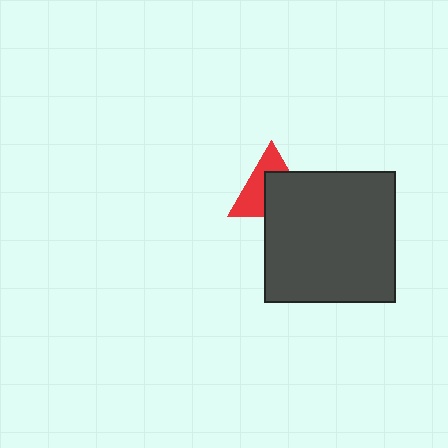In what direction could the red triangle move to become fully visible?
The red triangle could move toward the upper-left. That would shift it out from behind the dark gray square entirely.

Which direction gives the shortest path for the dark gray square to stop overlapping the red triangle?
Moving toward the lower-right gives the shortest separation.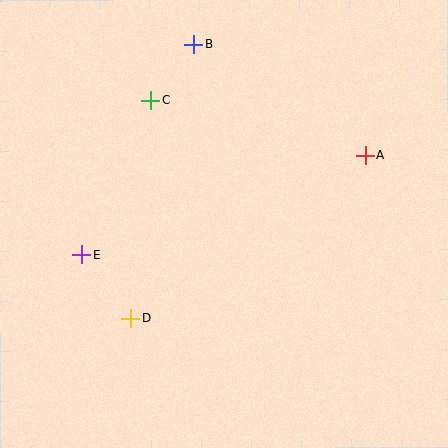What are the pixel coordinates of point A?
Point A is at (365, 155).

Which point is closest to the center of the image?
Point D at (131, 319) is closest to the center.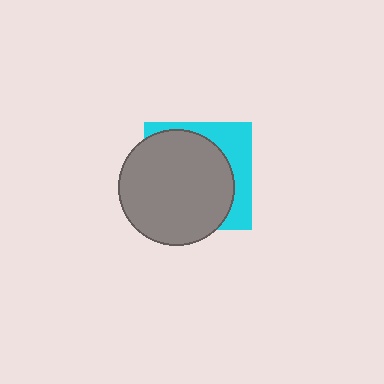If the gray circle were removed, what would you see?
You would see the complete cyan square.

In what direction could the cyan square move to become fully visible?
The cyan square could move toward the upper-right. That would shift it out from behind the gray circle entirely.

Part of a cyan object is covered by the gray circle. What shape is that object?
It is a square.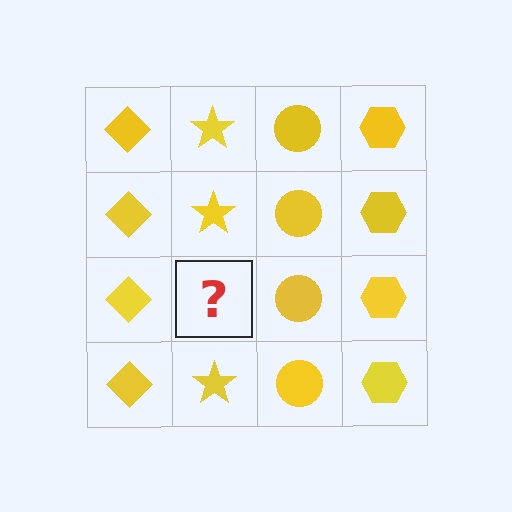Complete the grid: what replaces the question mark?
The question mark should be replaced with a yellow star.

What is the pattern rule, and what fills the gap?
The rule is that each column has a consistent shape. The gap should be filled with a yellow star.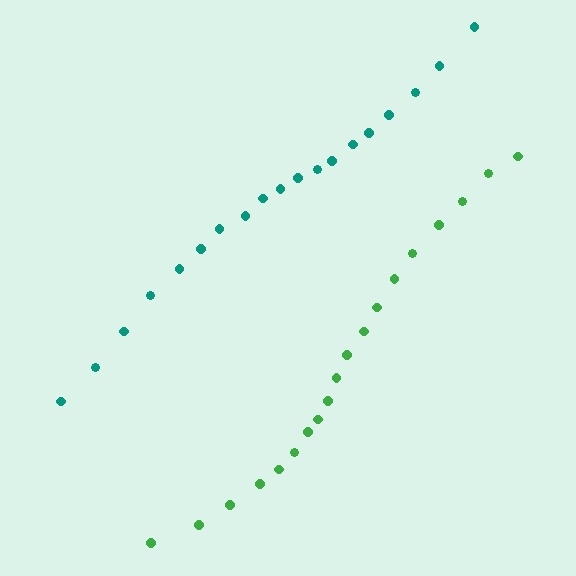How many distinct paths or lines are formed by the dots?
There are 2 distinct paths.